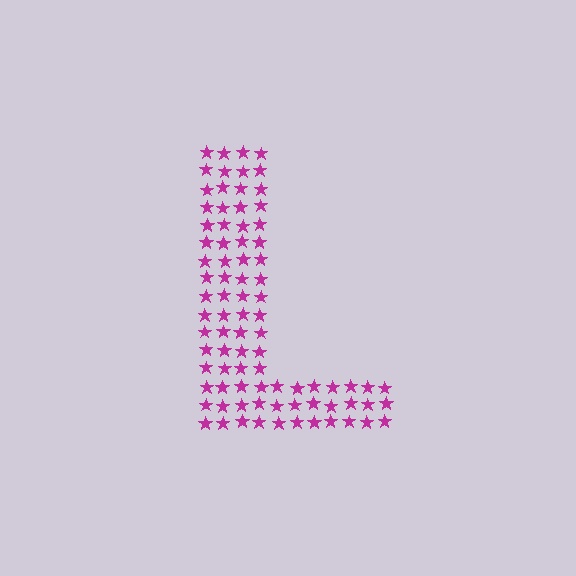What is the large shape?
The large shape is the letter L.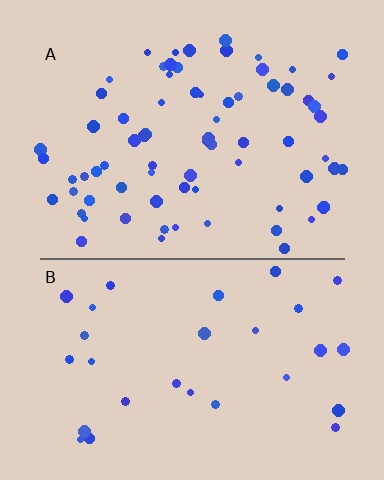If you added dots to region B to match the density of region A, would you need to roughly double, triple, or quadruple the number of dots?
Approximately double.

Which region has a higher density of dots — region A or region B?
A (the top).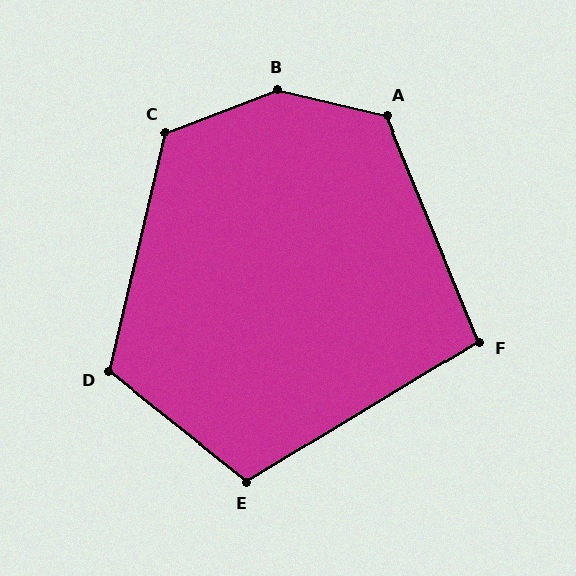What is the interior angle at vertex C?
Approximately 124 degrees (obtuse).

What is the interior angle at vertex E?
Approximately 110 degrees (obtuse).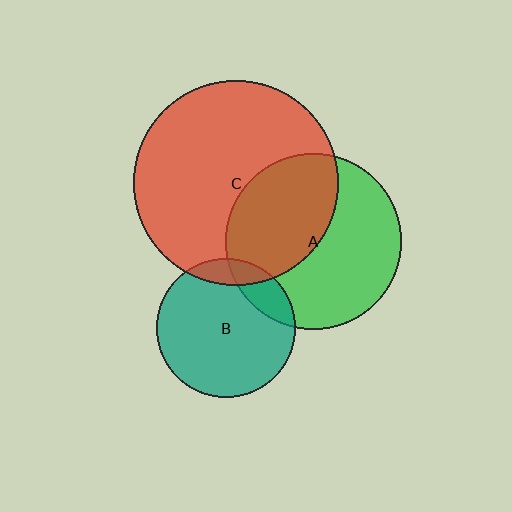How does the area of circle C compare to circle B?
Approximately 2.2 times.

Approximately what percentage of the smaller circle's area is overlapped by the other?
Approximately 10%.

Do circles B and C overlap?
Yes.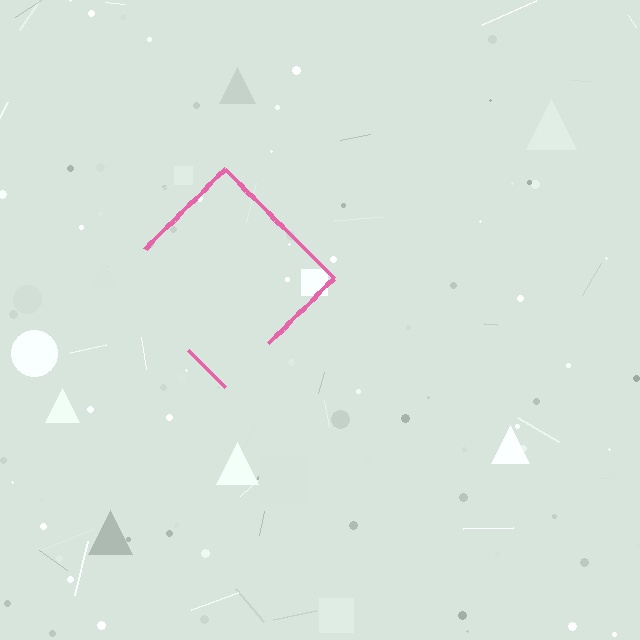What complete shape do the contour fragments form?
The contour fragments form a diamond.